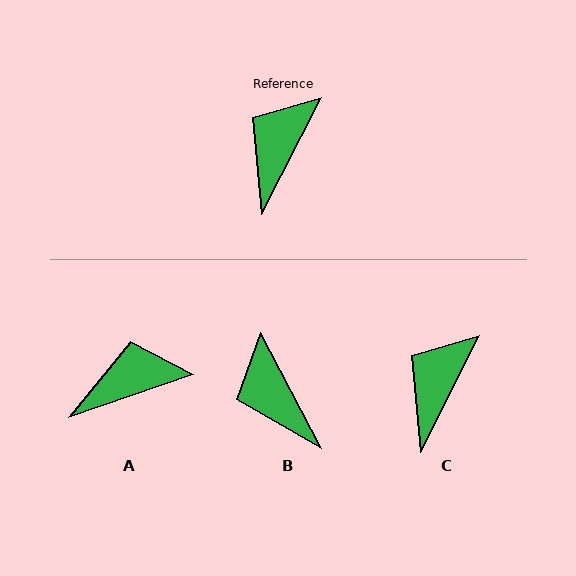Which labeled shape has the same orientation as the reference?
C.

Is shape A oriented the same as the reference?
No, it is off by about 44 degrees.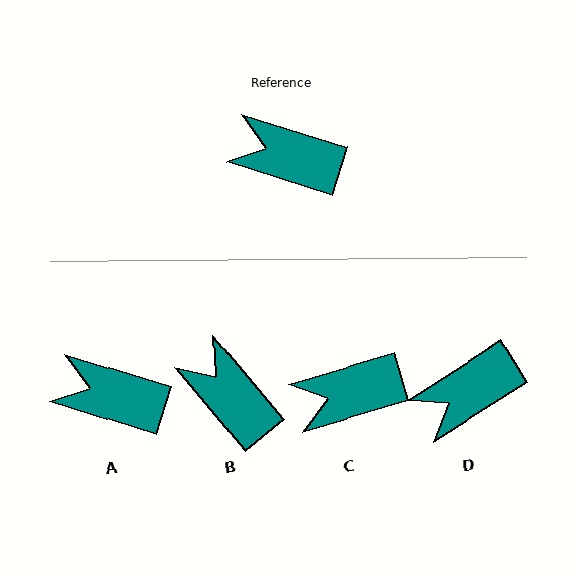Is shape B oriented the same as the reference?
No, it is off by about 33 degrees.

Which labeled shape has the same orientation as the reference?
A.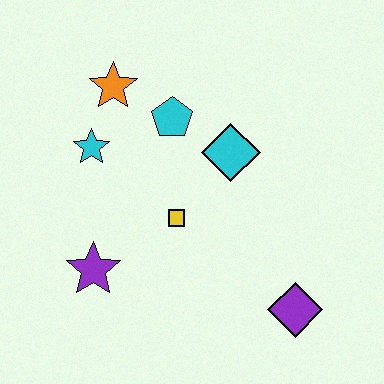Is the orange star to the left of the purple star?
No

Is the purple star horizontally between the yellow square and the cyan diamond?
No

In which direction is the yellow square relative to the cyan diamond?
The yellow square is below the cyan diamond.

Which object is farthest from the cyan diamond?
The purple star is farthest from the cyan diamond.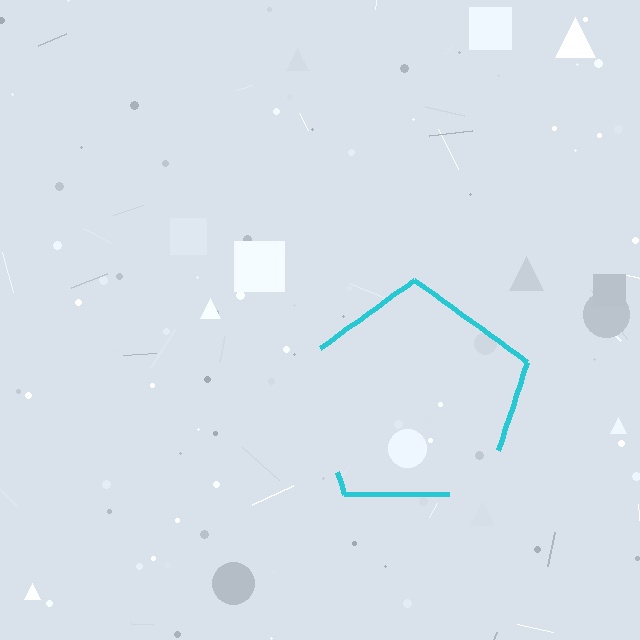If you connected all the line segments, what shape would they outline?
They would outline a pentagon.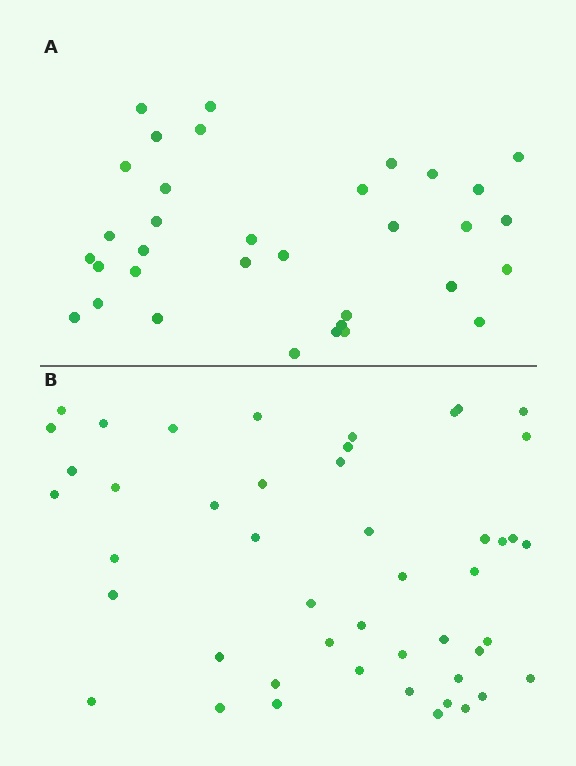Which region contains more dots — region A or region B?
Region B (the bottom region) has more dots.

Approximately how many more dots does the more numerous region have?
Region B has approximately 15 more dots than region A.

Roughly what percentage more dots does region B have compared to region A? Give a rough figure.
About 40% more.